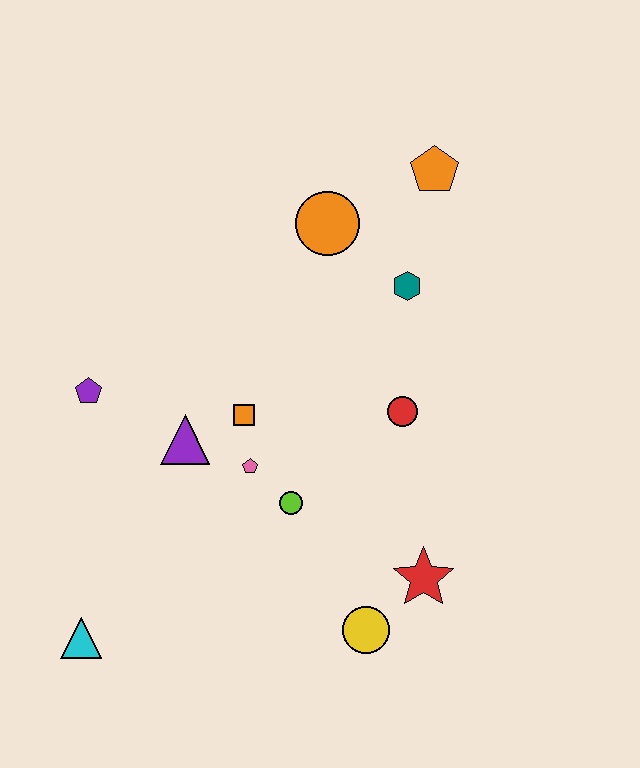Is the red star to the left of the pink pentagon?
No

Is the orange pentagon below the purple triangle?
No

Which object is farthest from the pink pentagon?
The orange pentagon is farthest from the pink pentagon.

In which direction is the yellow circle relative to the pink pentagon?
The yellow circle is below the pink pentagon.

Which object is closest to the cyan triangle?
The purple triangle is closest to the cyan triangle.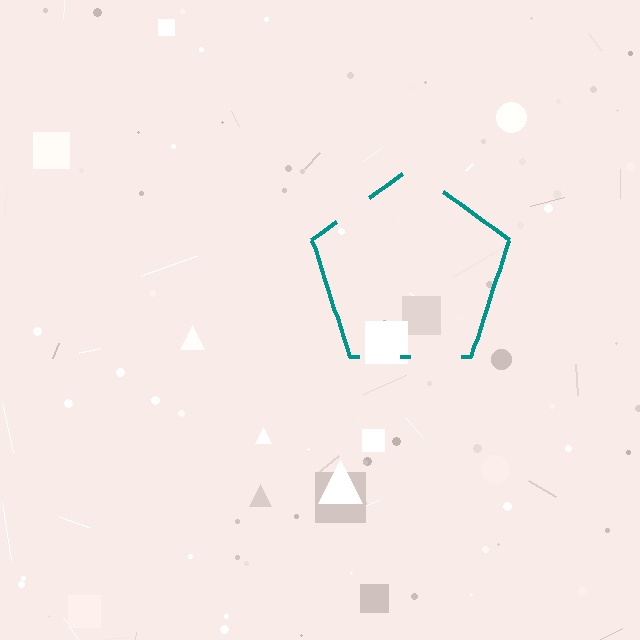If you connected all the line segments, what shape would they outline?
They would outline a pentagon.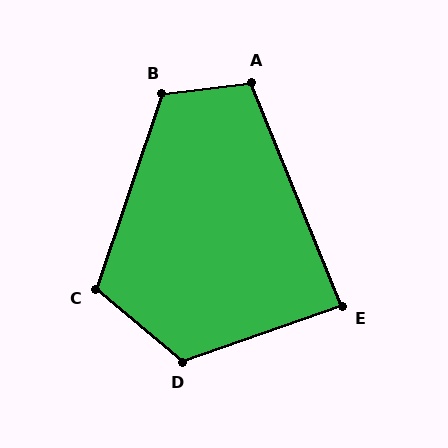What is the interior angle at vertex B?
Approximately 116 degrees (obtuse).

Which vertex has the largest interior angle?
D, at approximately 121 degrees.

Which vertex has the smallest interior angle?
E, at approximately 87 degrees.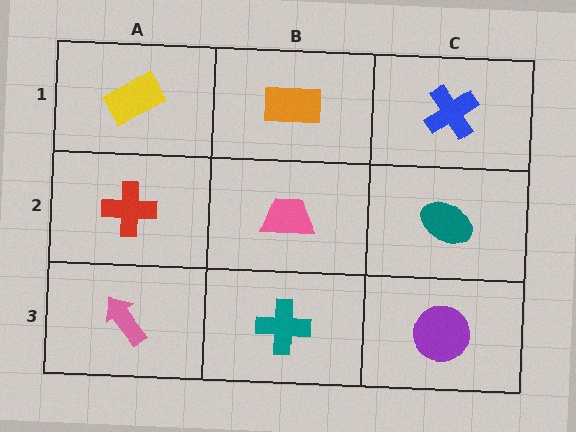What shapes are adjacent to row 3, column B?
A pink trapezoid (row 2, column B), a pink arrow (row 3, column A), a purple circle (row 3, column C).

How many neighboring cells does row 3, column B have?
3.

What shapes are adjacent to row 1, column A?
A red cross (row 2, column A), an orange rectangle (row 1, column B).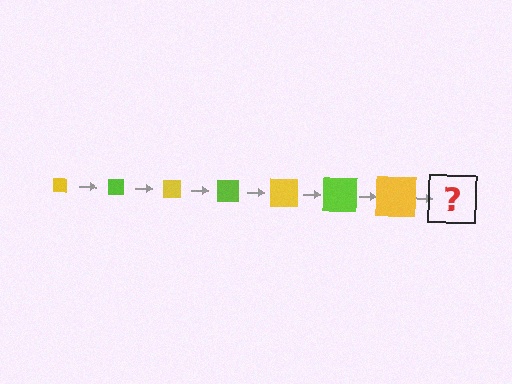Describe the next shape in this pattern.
It should be a lime square, larger than the previous one.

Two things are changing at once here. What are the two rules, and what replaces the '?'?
The two rules are that the square grows larger each step and the color cycles through yellow and lime. The '?' should be a lime square, larger than the previous one.